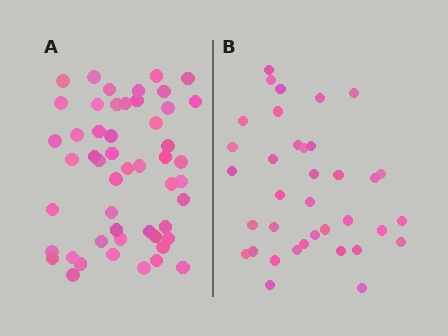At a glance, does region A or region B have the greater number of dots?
Region A (the left region) has more dots.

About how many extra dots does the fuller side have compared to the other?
Region A has approximately 15 more dots than region B.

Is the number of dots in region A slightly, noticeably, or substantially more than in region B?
Region A has noticeably more, but not dramatically so. The ratio is roughly 1.4 to 1.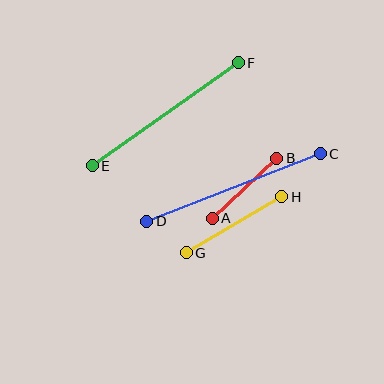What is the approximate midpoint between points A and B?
The midpoint is at approximately (244, 188) pixels.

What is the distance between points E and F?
The distance is approximately 179 pixels.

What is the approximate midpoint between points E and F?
The midpoint is at approximately (165, 114) pixels.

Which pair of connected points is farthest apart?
Points C and D are farthest apart.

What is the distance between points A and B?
The distance is approximately 88 pixels.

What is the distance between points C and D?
The distance is approximately 186 pixels.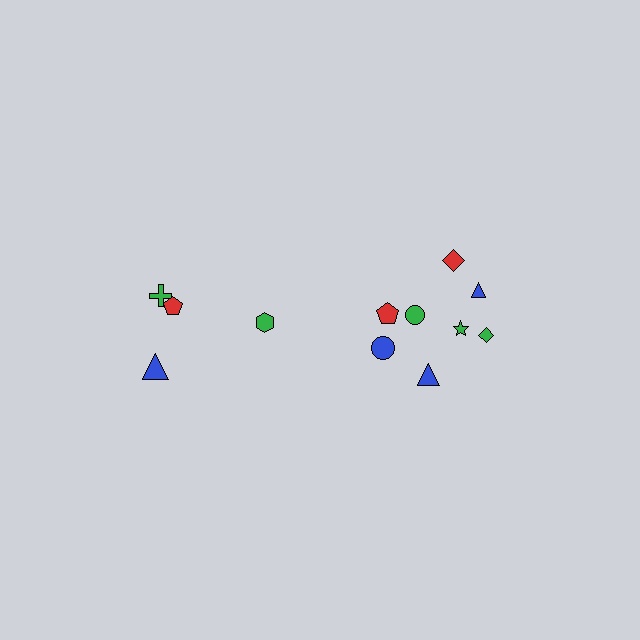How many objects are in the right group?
There are 8 objects.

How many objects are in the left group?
There are 4 objects.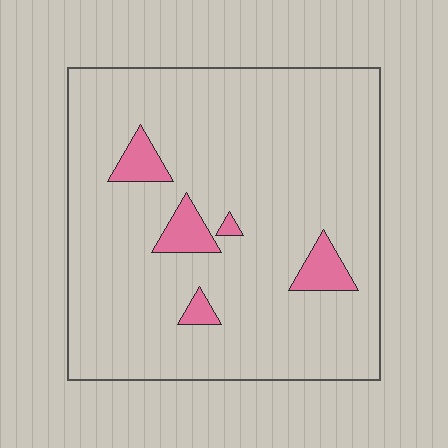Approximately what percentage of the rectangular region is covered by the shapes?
Approximately 10%.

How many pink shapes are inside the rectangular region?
5.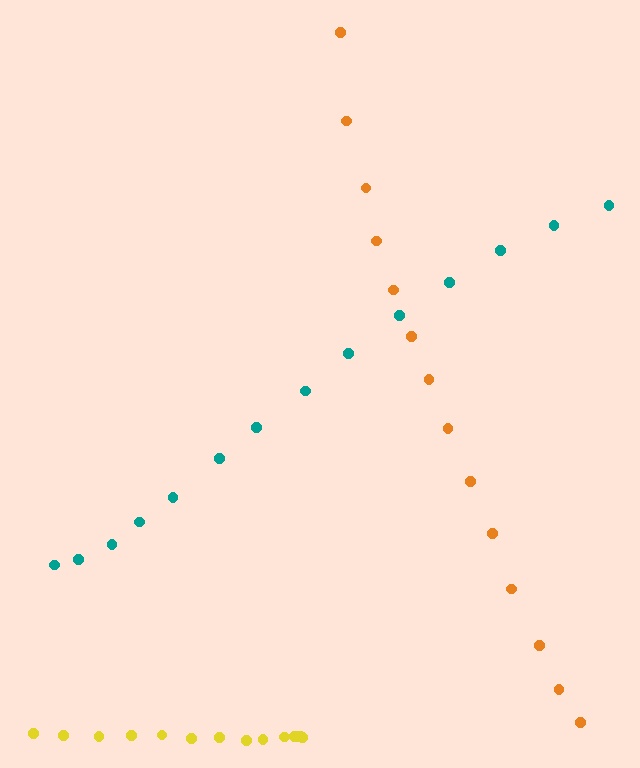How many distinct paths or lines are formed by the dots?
There are 3 distinct paths.